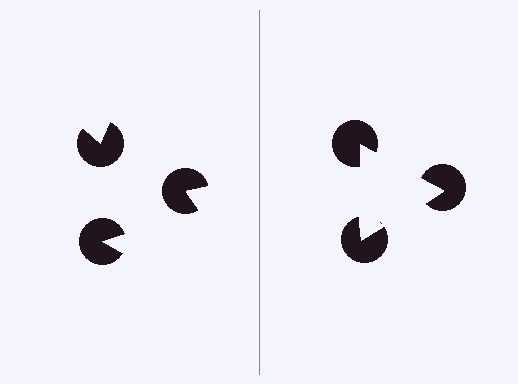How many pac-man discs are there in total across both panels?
6 — 3 on each side.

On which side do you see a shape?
An illusory triangle appears on the right side. On the left side the wedge cuts are rotated, so no coherent shape forms.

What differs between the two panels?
The pac-man discs are positioned identically on both sides; only the wedge orientations differ. On the right they align to a triangle; on the left they are misaligned.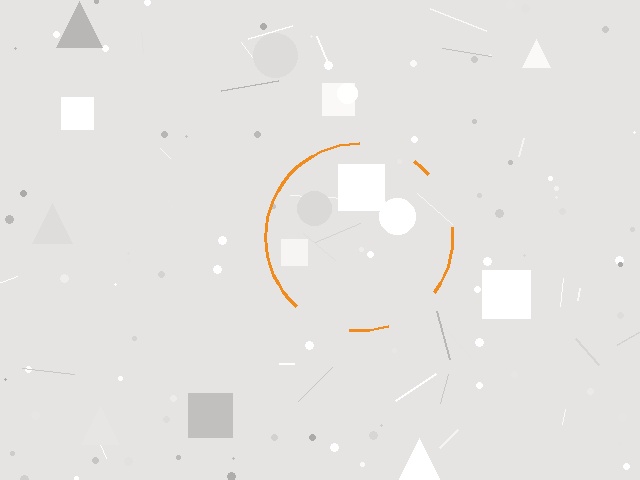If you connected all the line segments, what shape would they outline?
They would outline a circle.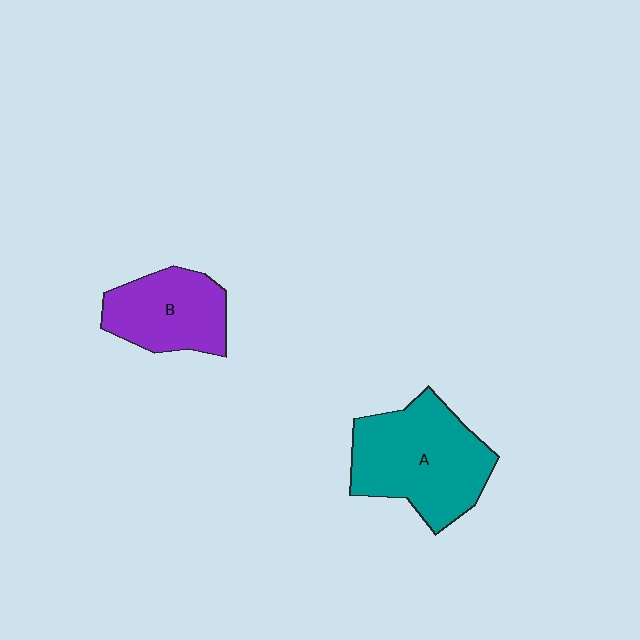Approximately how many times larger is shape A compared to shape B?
Approximately 1.5 times.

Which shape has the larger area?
Shape A (teal).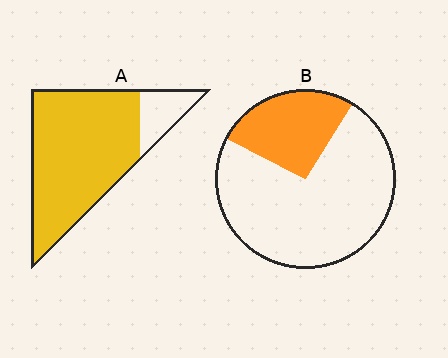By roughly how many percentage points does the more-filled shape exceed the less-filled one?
By roughly 60 percentage points (A over B).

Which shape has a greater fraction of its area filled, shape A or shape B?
Shape A.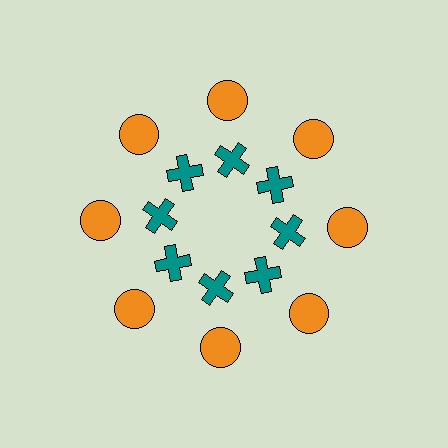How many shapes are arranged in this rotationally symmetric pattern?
There are 16 shapes, arranged in 8 groups of 2.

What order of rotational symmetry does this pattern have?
This pattern has 8-fold rotational symmetry.